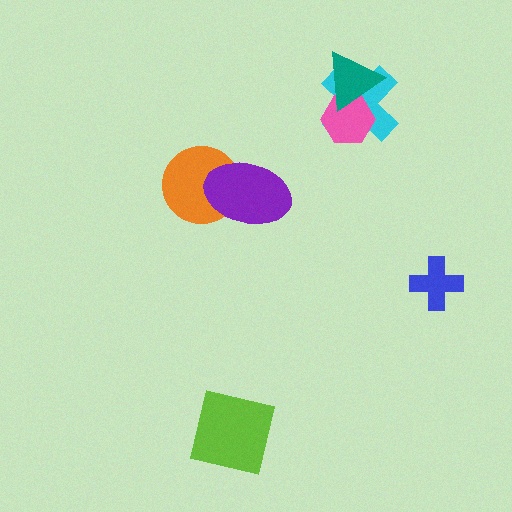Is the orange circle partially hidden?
Yes, it is partially covered by another shape.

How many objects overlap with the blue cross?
0 objects overlap with the blue cross.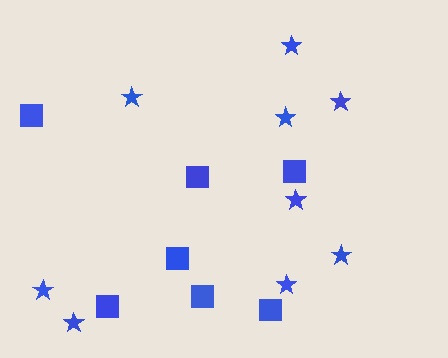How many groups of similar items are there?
There are 2 groups: one group of stars (9) and one group of squares (7).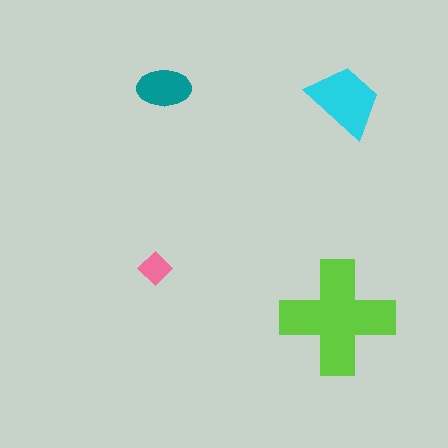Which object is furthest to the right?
The cyan trapezoid is rightmost.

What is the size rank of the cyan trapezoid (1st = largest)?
2nd.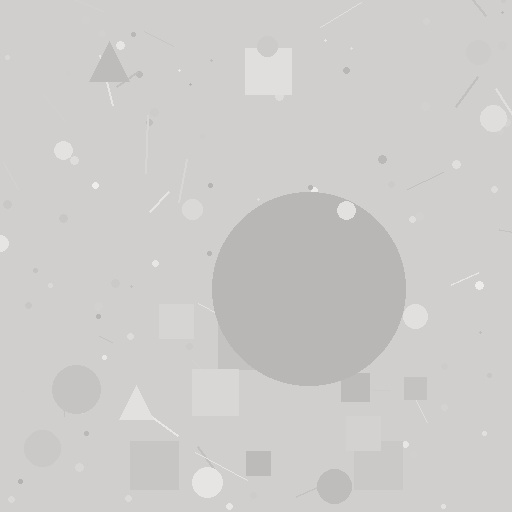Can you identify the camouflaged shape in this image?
The camouflaged shape is a circle.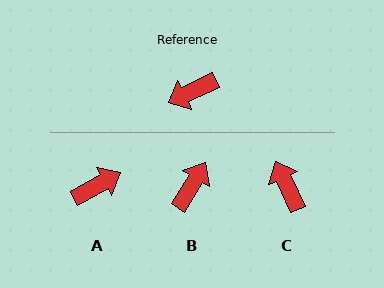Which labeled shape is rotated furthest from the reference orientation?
A, about 177 degrees away.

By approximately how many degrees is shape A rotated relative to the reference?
Approximately 177 degrees clockwise.